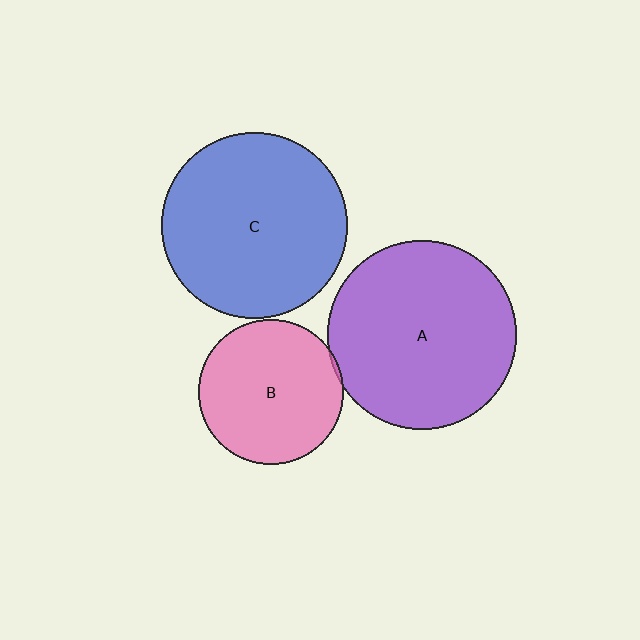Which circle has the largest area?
Circle A (purple).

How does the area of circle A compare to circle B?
Approximately 1.7 times.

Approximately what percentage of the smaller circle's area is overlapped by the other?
Approximately 5%.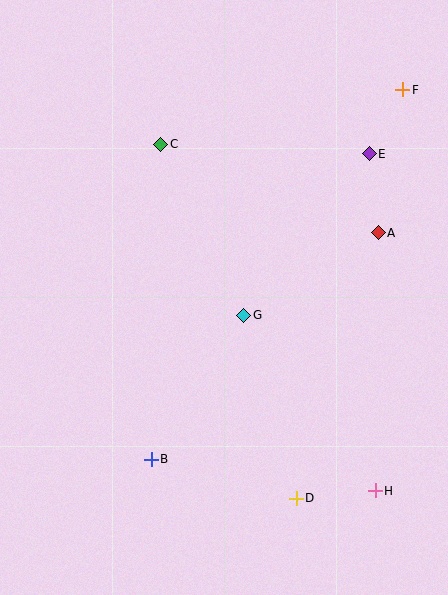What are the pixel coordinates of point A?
Point A is at (378, 233).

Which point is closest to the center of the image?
Point G at (244, 315) is closest to the center.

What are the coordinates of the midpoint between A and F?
The midpoint between A and F is at (391, 161).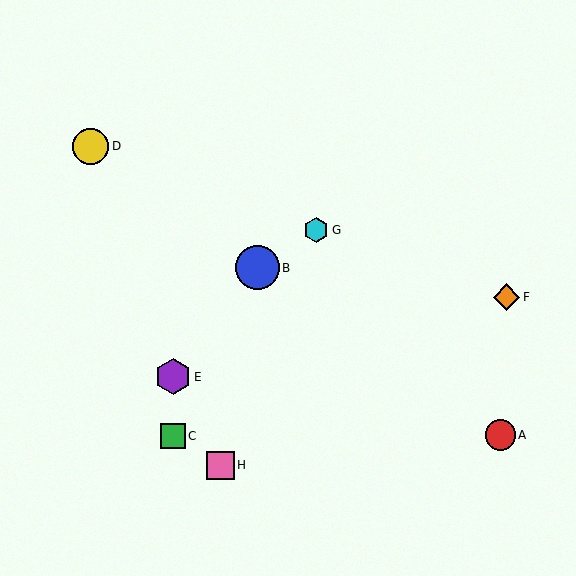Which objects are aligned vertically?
Objects C, E are aligned vertically.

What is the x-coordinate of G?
Object G is at x≈316.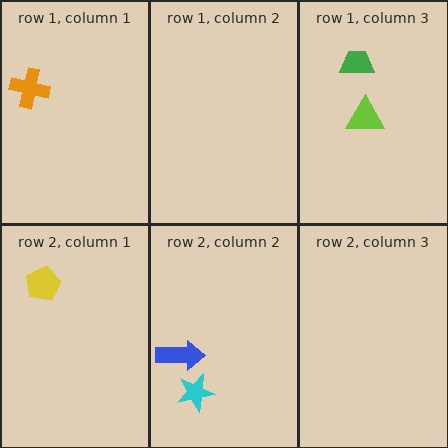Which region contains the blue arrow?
The row 2, column 2 region.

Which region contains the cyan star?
The row 2, column 2 region.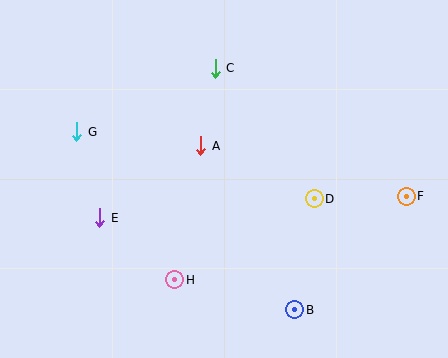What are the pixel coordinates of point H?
Point H is at (175, 280).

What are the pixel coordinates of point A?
Point A is at (201, 146).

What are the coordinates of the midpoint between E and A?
The midpoint between E and A is at (150, 182).